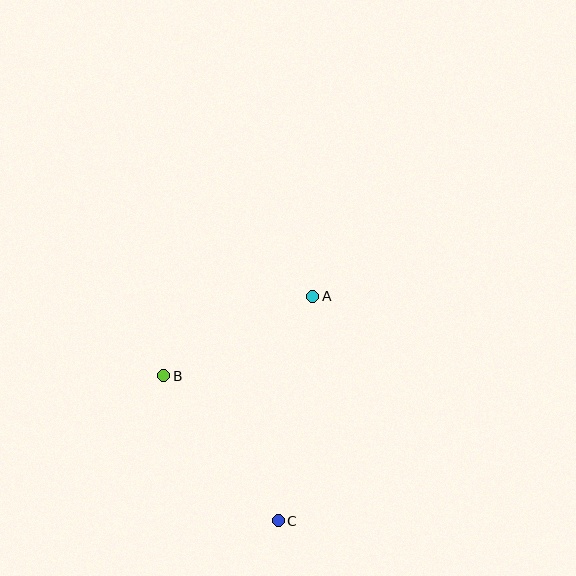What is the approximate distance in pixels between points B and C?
The distance between B and C is approximately 185 pixels.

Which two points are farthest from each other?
Points A and C are farthest from each other.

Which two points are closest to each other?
Points A and B are closest to each other.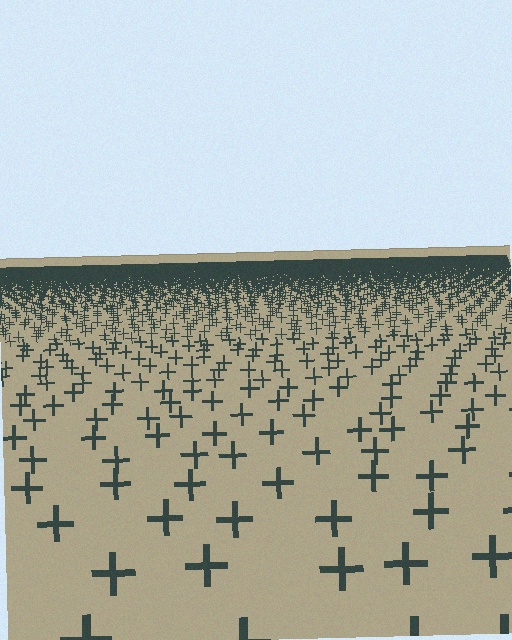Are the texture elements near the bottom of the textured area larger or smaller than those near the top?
Larger. Near the bottom, elements are closer to the viewer and appear at a bigger on-screen size.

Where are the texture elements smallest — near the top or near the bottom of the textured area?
Near the top.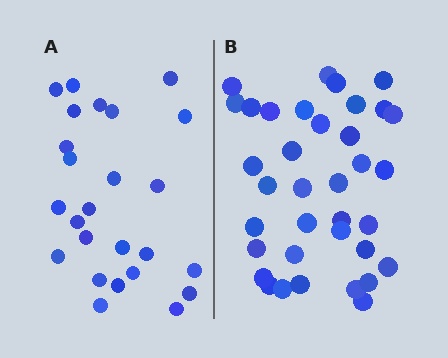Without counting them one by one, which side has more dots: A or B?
Region B (the right region) has more dots.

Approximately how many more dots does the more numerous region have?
Region B has roughly 12 or so more dots than region A.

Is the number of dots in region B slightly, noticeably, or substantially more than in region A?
Region B has noticeably more, but not dramatically so. The ratio is roughly 1.4 to 1.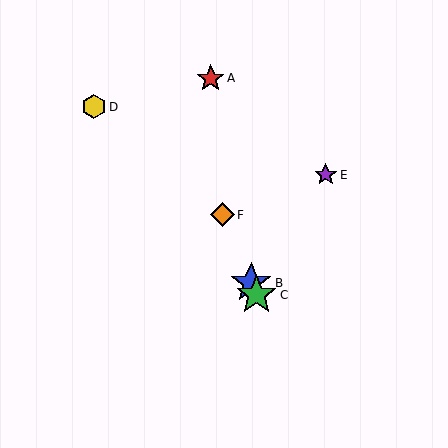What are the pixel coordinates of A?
Object A is at (211, 78).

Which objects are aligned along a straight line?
Objects B, C, F are aligned along a straight line.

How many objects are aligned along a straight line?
3 objects (B, C, F) are aligned along a straight line.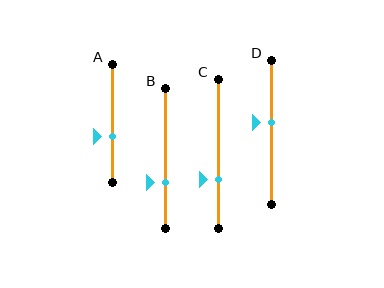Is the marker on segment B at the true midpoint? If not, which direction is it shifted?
No, the marker on segment B is shifted downward by about 18% of the segment length.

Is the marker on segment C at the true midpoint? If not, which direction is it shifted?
No, the marker on segment C is shifted downward by about 17% of the segment length.